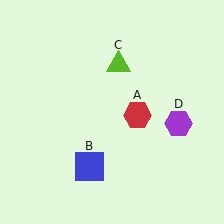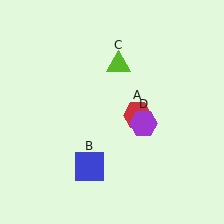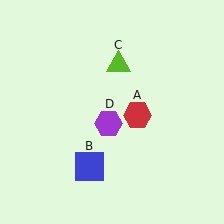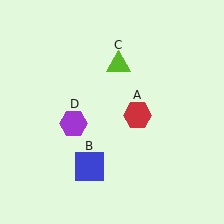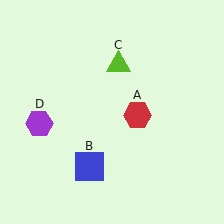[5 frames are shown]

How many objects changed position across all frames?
1 object changed position: purple hexagon (object D).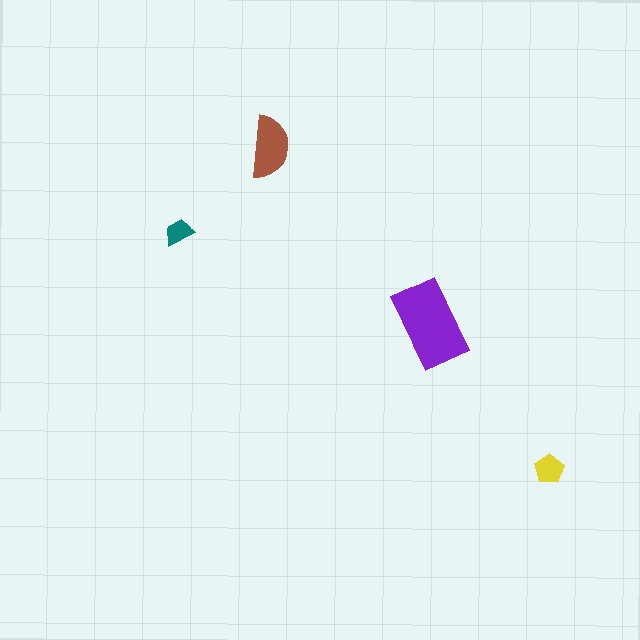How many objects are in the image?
There are 4 objects in the image.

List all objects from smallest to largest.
The teal trapezoid, the yellow pentagon, the brown semicircle, the purple rectangle.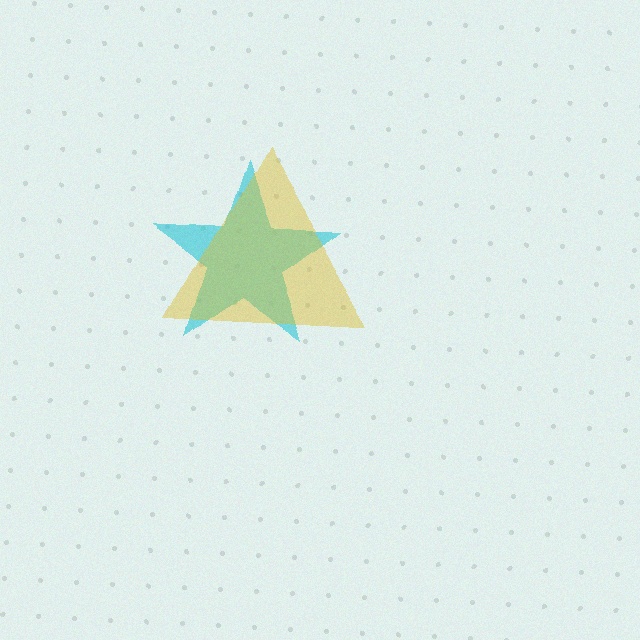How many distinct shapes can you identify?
There are 2 distinct shapes: a cyan star, a yellow triangle.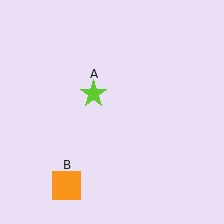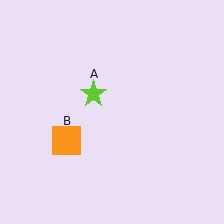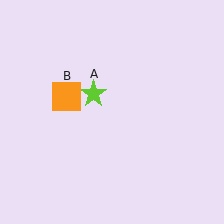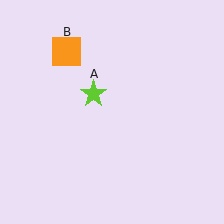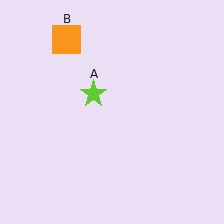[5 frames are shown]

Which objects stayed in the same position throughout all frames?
Lime star (object A) remained stationary.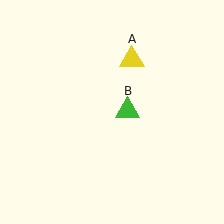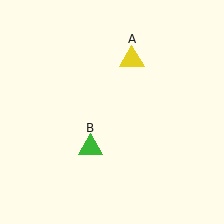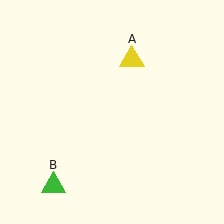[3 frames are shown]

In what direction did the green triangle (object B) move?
The green triangle (object B) moved down and to the left.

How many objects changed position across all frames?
1 object changed position: green triangle (object B).